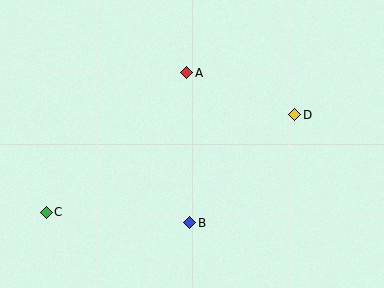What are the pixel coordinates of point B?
Point B is at (189, 223).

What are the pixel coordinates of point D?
Point D is at (295, 115).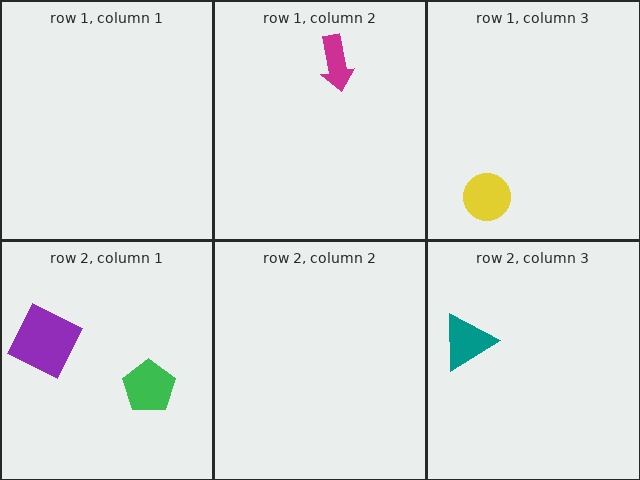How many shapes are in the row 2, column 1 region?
2.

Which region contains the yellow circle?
The row 1, column 3 region.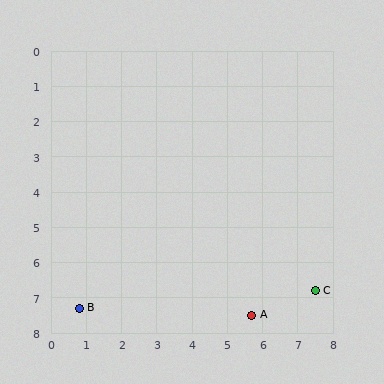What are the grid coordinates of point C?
Point C is at approximately (7.5, 6.8).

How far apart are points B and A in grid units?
Points B and A are about 4.9 grid units apart.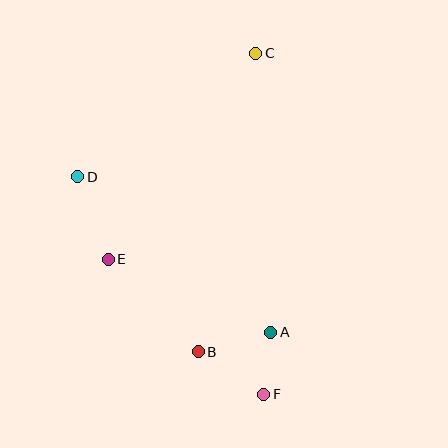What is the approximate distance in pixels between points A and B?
The distance between A and B is approximately 75 pixels.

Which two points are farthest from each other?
Points C and F are farthest from each other.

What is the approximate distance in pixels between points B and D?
The distance between B and D is approximately 212 pixels.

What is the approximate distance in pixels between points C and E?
The distance between C and E is approximately 254 pixels.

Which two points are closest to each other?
Points A and F are closest to each other.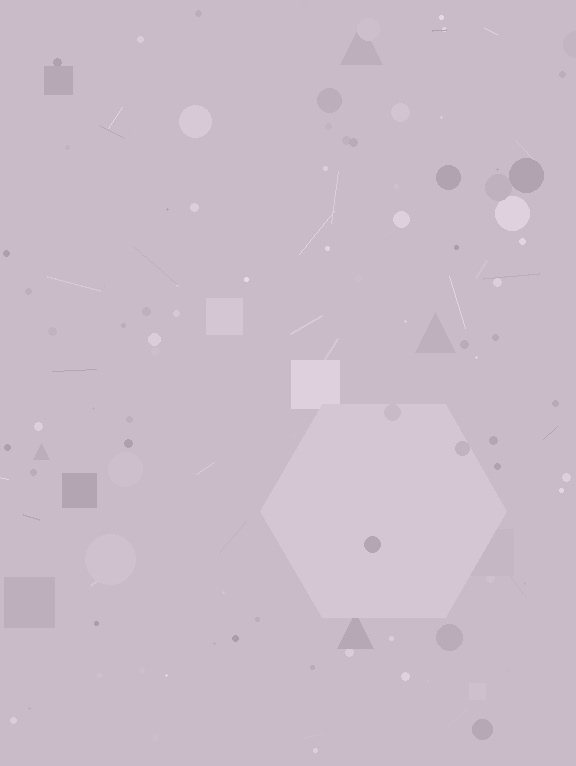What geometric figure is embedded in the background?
A hexagon is embedded in the background.